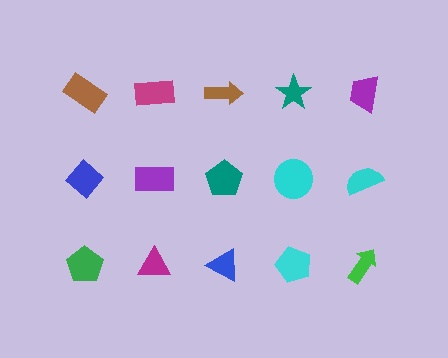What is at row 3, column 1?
A green pentagon.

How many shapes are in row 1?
5 shapes.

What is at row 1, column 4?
A teal star.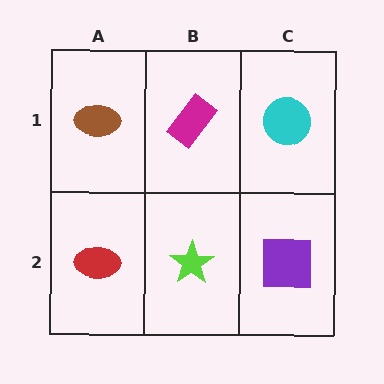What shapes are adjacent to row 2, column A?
A brown ellipse (row 1, column A), a lime star (row 2, column B).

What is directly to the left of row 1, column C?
A magenta rectangle.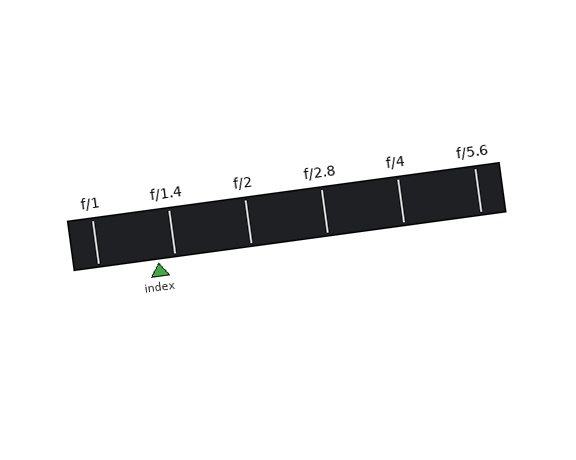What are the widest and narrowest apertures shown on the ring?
The widest aperture shown is f/1 and the narrowest is f/5.6.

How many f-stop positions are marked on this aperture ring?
There are 6 f-stop positions marked.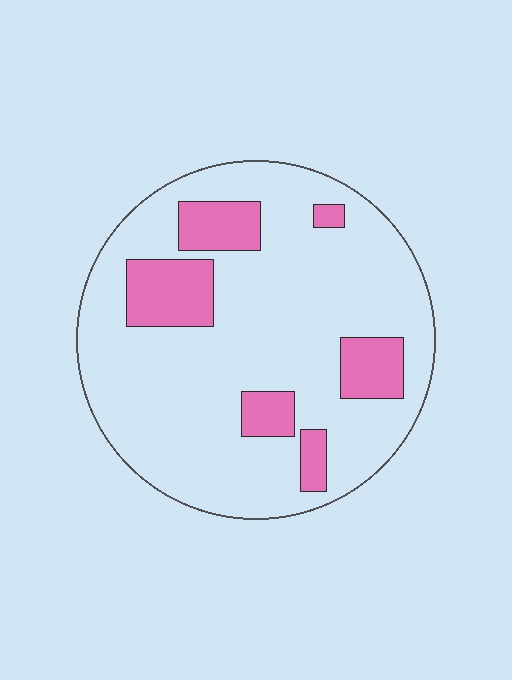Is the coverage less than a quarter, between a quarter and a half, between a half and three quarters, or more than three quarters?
Less than a quarter.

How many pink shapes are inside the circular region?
6.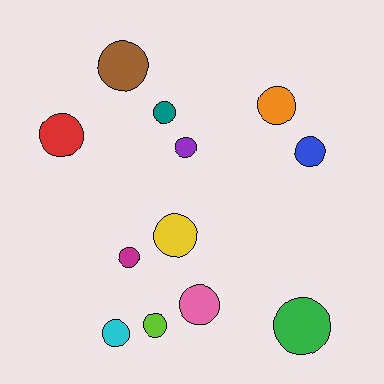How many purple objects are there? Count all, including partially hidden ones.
There is 1 purple object.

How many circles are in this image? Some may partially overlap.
There are 12 circles.